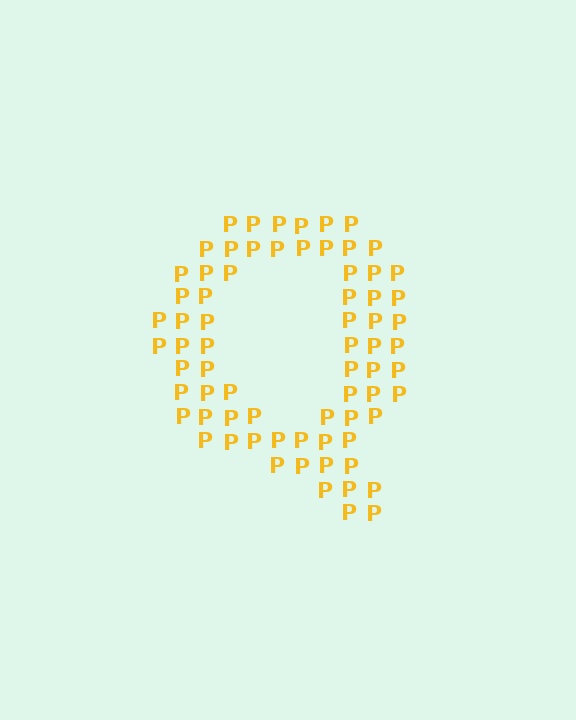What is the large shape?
The large shape is the letter Q.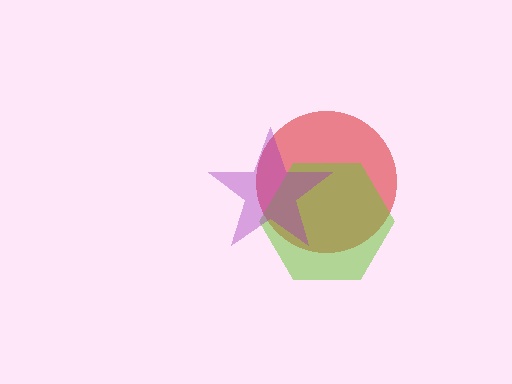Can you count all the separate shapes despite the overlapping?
Yes, there are 3 separate shapes.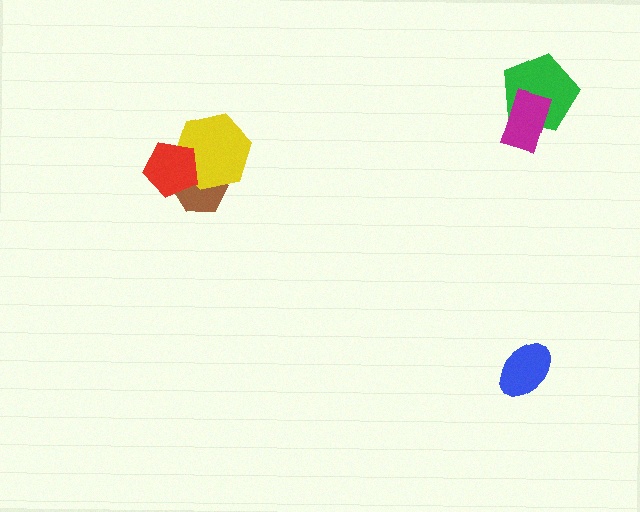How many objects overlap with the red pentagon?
2 objects overlap with the red pentagon.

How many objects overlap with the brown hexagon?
2 objects overlap with the brown hexagon.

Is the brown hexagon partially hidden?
Yes, it is partially covered by another shape.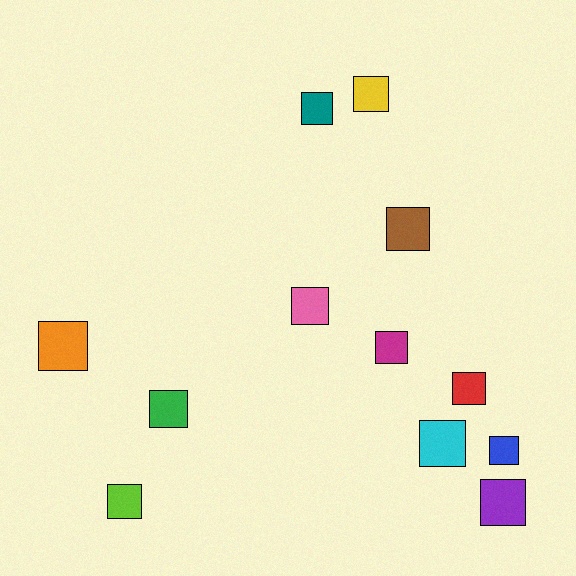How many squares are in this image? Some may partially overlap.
There are 12 squares.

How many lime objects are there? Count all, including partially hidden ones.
There is 1 lime object.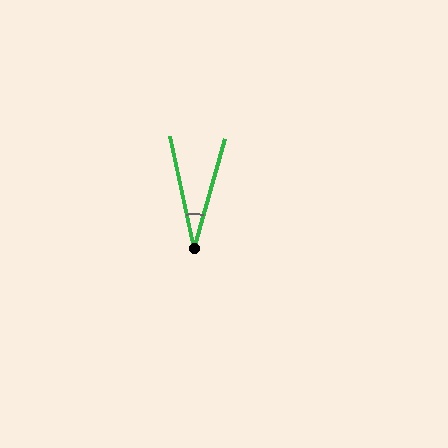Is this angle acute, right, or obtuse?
It is acute.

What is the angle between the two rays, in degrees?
Approximately 28 degrees.